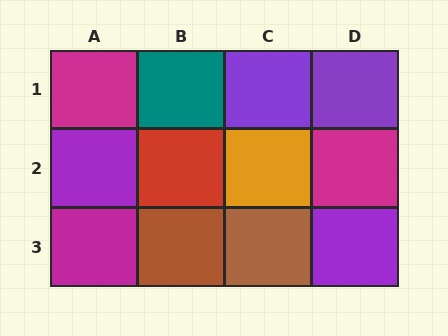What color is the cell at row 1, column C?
Purple.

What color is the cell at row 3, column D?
Purple.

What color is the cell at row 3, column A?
Magenta.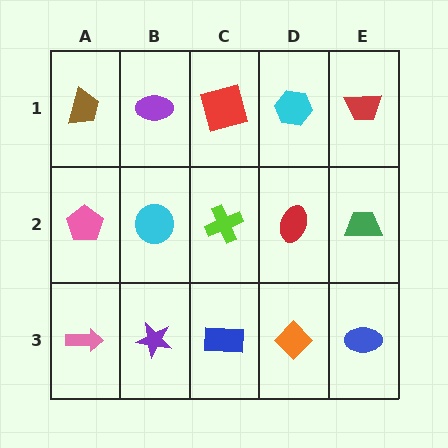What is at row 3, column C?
A blue rectangle.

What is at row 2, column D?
A red ellipse.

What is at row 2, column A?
A pink pentagon.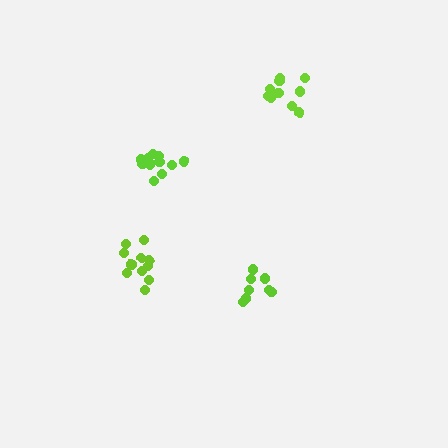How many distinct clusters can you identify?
There are 4 distinct clusters.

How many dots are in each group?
Group 1: 11 dots, Group 2: 10 dots, Group 3: 8 dots, Group 4: 12 dots (41 total).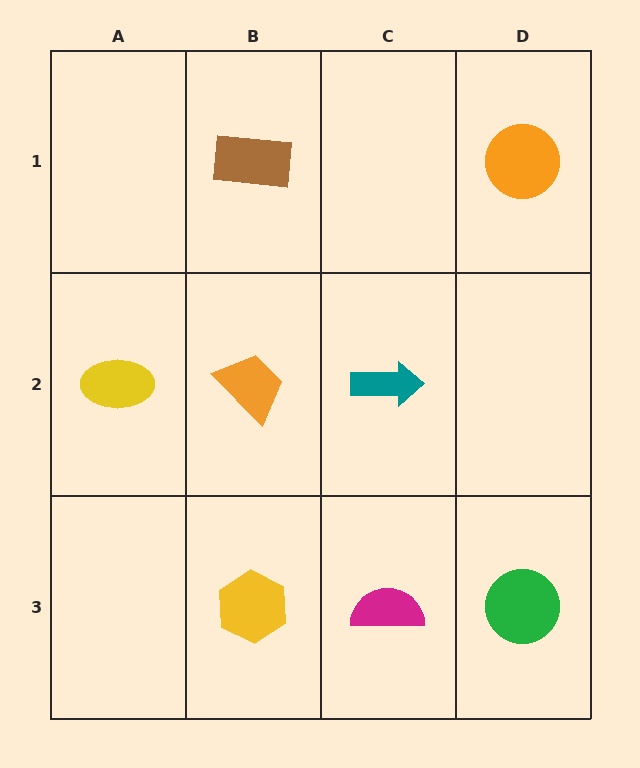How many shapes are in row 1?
2 shapes.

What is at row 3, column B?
A yellow hexagon.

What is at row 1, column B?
A brown rectangle.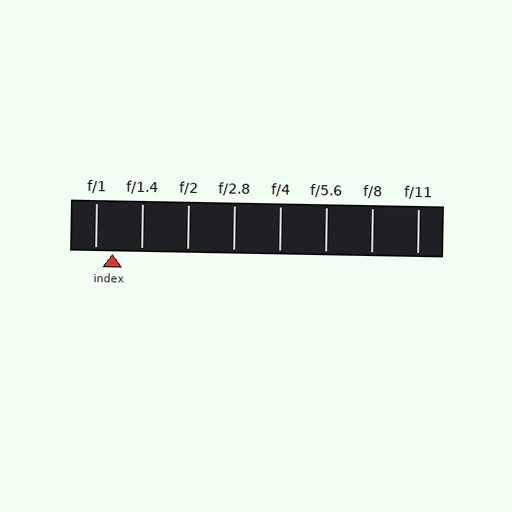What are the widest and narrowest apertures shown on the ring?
The widest aperture shown is f/1 and the narrowest is f/11.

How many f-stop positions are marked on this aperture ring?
There are 8 f-stop positions marked.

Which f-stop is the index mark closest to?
The index mark is closest to f/1.